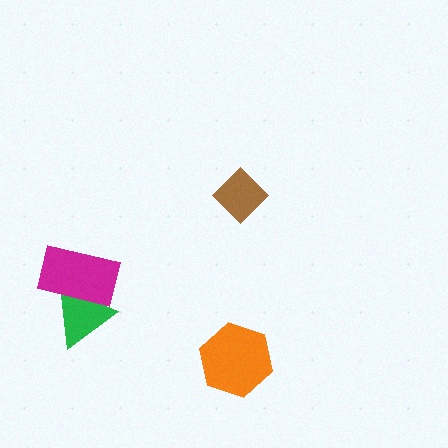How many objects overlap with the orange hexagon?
0 objects overlap with the orange hexagon.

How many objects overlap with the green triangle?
1 object overlaps with the green triangle.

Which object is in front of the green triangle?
The magenta rectangle is in front of the green triangle.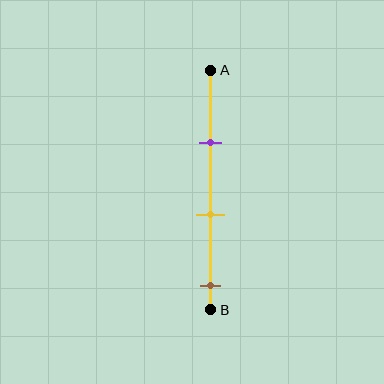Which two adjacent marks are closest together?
The purple and yellow marks are the closest adjacent pair.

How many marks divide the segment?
There are 3 marks dividing the segment.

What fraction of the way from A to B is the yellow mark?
The yellow mark is approximately 60% (0.6) of the way from A to B.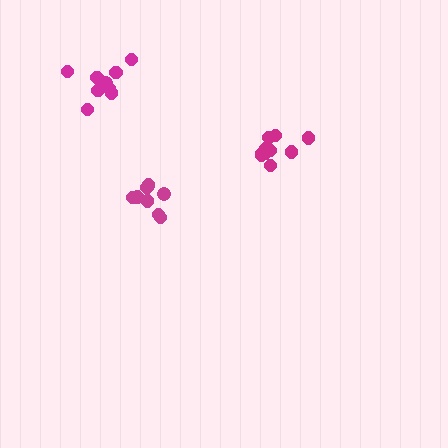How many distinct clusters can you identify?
There are 3 distinct clusters.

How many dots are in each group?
Group 1: 10 dots, Group 2: 8 dots, Group 3: 10 dots (28 total).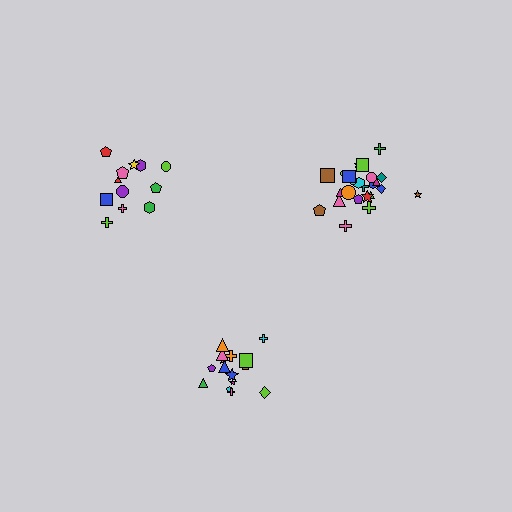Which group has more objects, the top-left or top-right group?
The top-right group.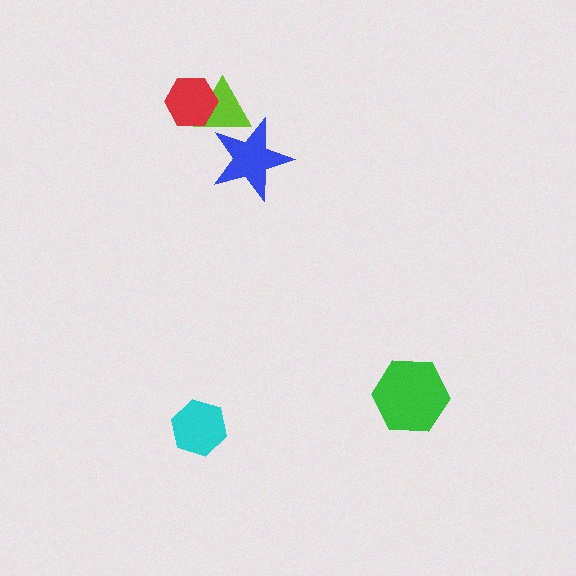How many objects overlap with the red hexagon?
1 object overlaps with the red hexagon.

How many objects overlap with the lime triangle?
2 objects overlap with the lime triangle.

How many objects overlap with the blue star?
1 object overlaps with the blue star.